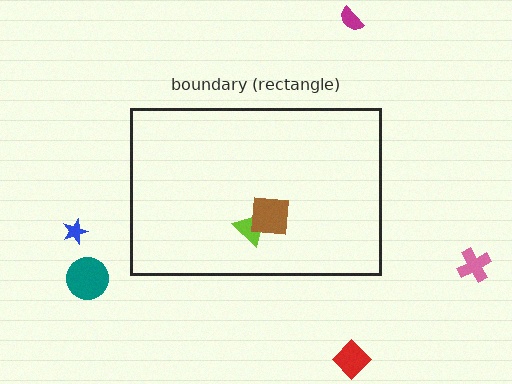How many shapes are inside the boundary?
2 inside, 5 outside.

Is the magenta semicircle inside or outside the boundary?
Outside.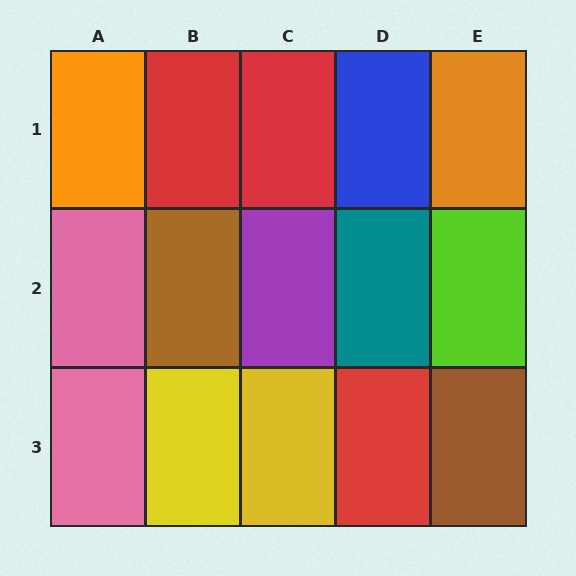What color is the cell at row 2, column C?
Purple.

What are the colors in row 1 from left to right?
Orange, red, red, blue, orange.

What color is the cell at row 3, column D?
Red.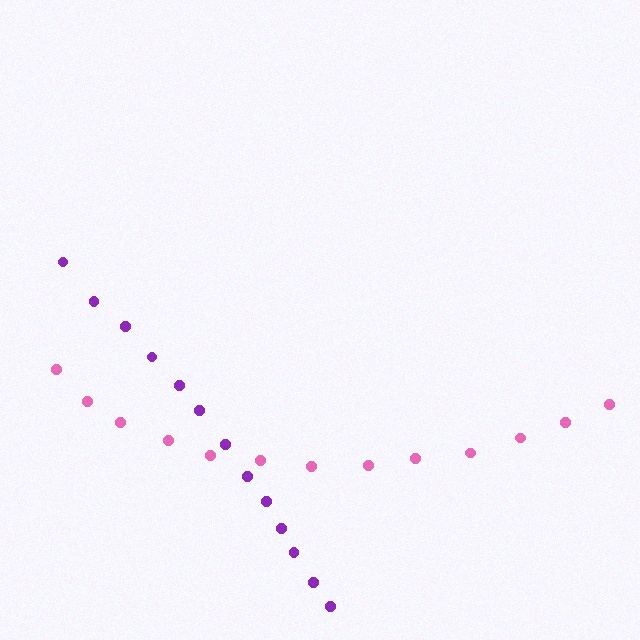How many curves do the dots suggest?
There are 2 distinct paths.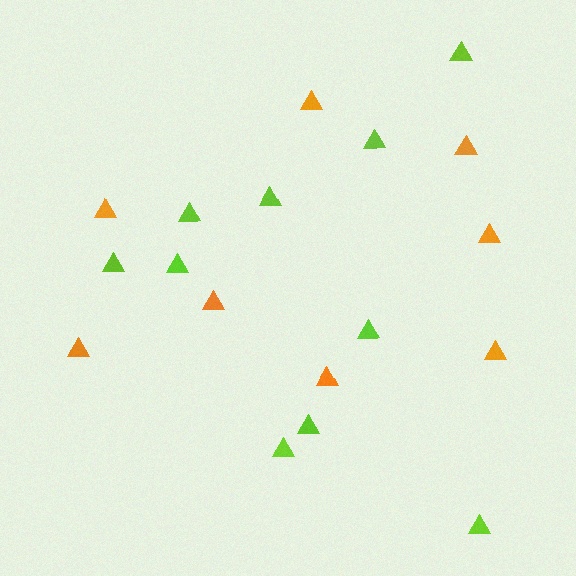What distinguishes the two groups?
There are 2 groups: one group of lime triangles (10) and one group of orange triangles (8).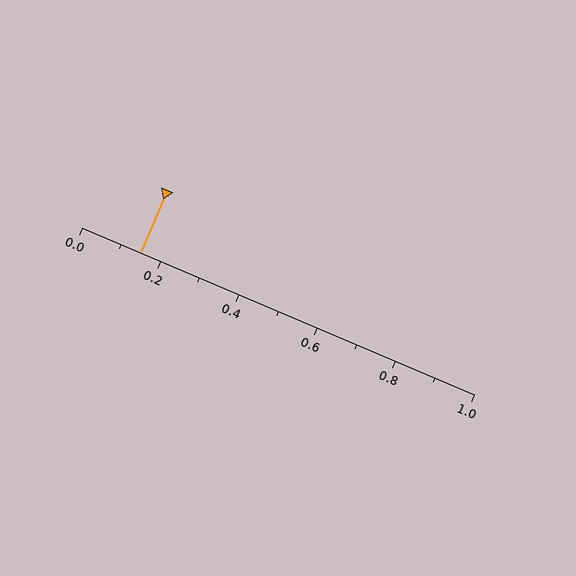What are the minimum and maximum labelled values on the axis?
The axis runs from 0.0 to 1.0.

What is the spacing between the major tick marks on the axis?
The major ticks are spaced 0.2 apart.